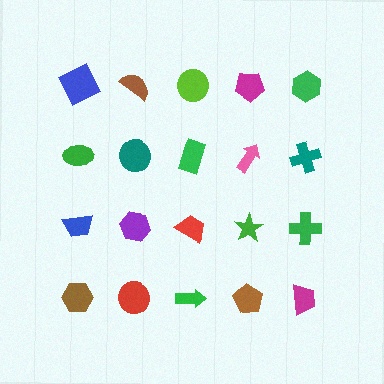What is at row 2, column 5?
A teal cross.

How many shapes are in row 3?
5 shapes.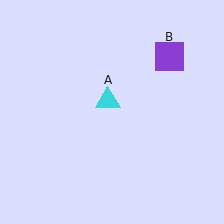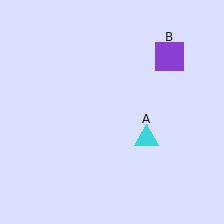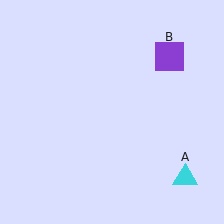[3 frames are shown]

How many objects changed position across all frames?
1 object changed position: cyan triangle (object A).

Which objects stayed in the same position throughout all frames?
Purple square (object B) remained stationary.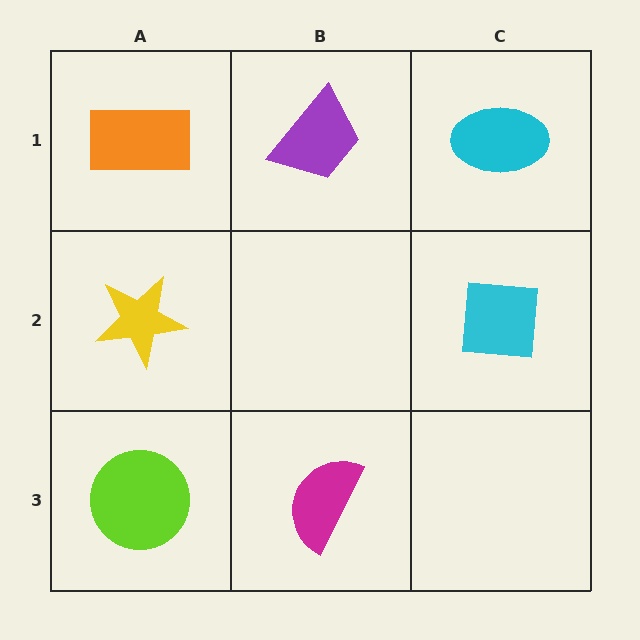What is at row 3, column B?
A magenta semicircle.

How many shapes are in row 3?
2 shapes.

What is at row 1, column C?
A cyan ellipse.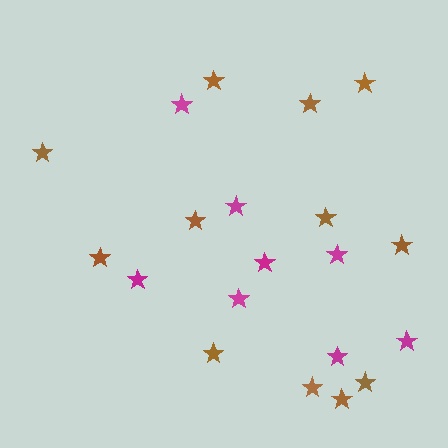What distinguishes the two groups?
There are 2 groups: one group of magenta stars (8) and one group of brown stars (12).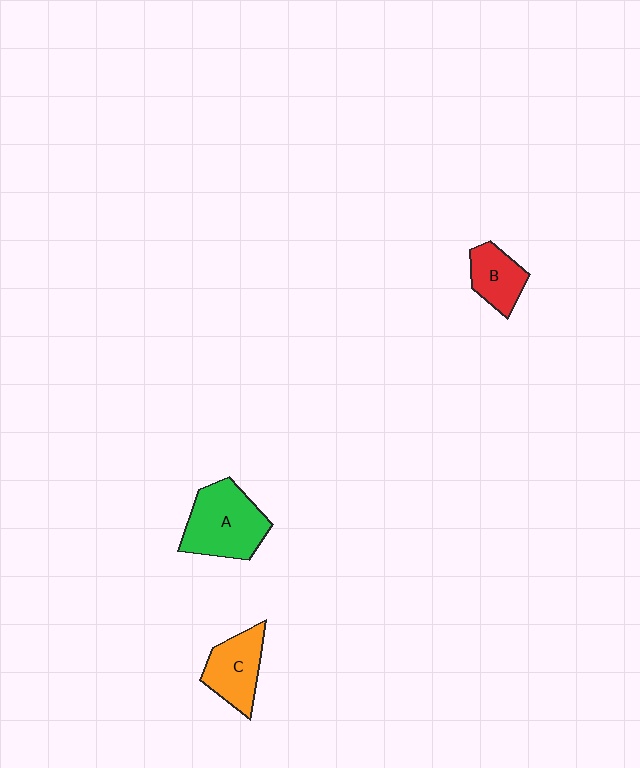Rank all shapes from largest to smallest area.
From largest to smallest: A (green), C (orange), B (red).